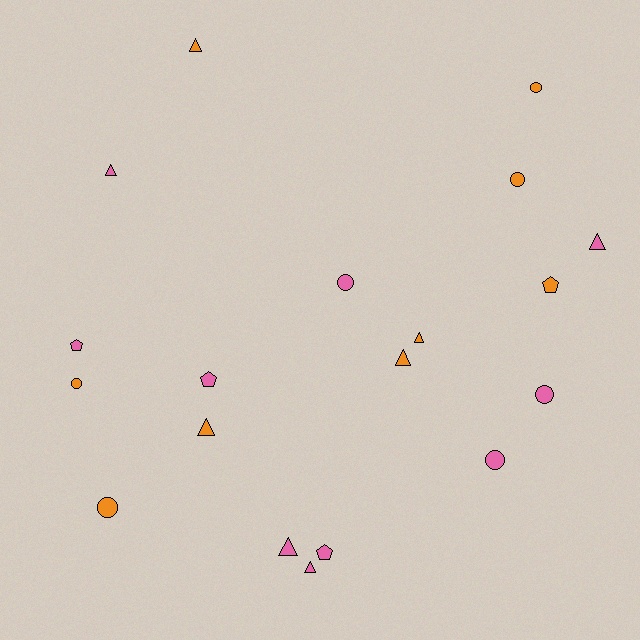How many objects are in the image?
There are 19 objects.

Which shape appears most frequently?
Triangle, with 8 objects.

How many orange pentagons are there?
There is 1 orange pentagon.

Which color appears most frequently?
Pink, with 10 objects.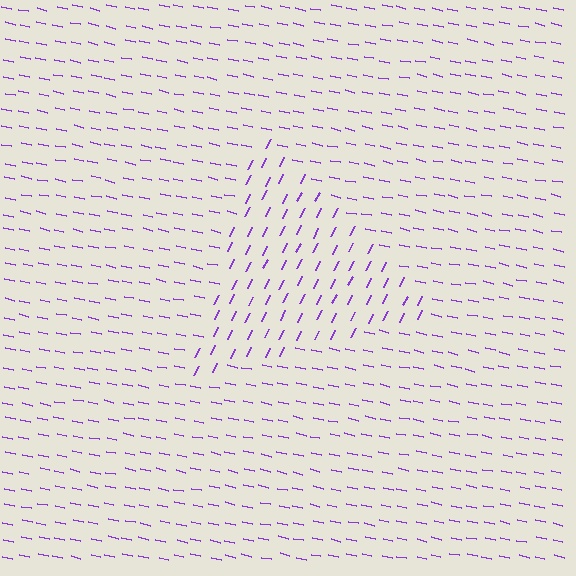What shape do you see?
I see a triangle.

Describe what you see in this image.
The image is filled with small purple line segments. A triangle region in the image has lines oriented differently from the surrounding lines, creating a visible texture boundary.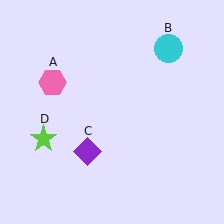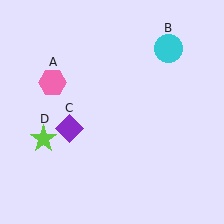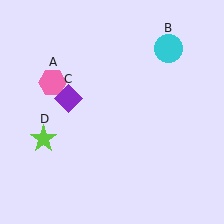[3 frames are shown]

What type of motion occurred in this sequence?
The purple diamond (object C) rotated clockwise around the center of the scene.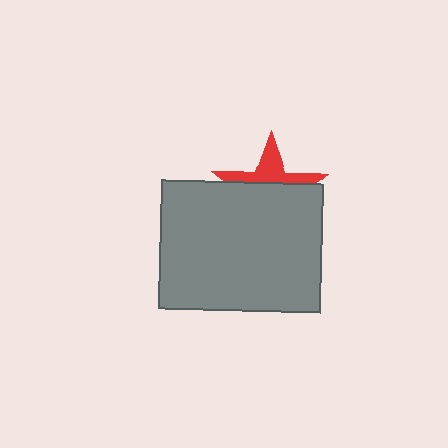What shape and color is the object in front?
The object in front is a gray rectangle.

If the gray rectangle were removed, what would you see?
You would see the complete red star.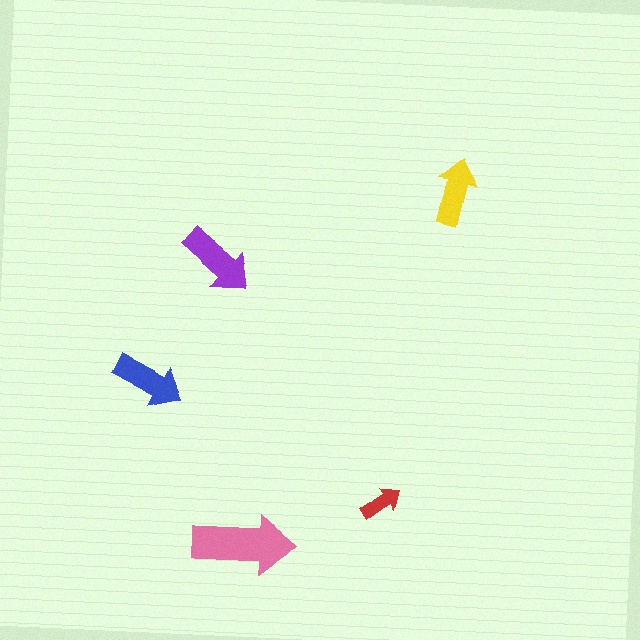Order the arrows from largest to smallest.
the pink one, the purple one, the blue one, the yellow one, the red one.